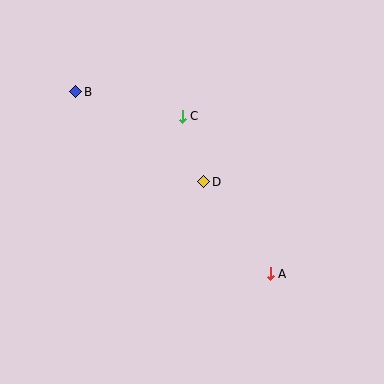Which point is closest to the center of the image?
Point D at (204, 182) is closest to the center.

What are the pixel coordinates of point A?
Point A is at (270, 274).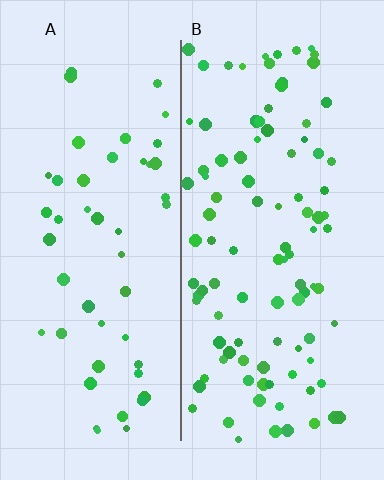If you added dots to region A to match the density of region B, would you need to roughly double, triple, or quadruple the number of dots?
Approximately double.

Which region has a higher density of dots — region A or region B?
B (the right).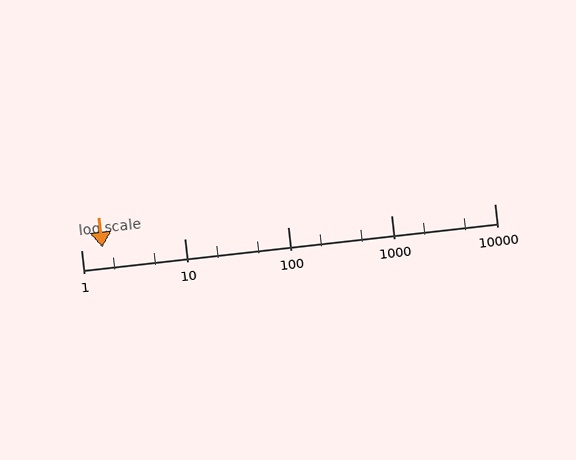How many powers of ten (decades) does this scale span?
The scale spans 4 decades, from 1 to 10000.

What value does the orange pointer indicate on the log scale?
The pointer indicates approximately 1.6.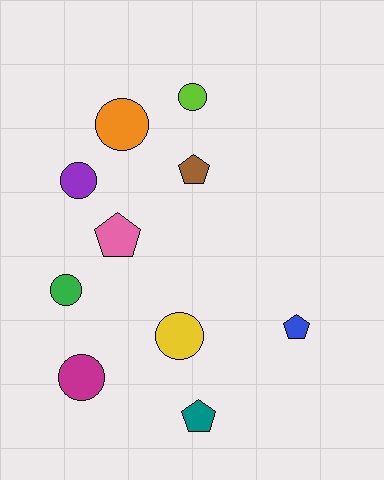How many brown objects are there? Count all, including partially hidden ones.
There is 1 brown object.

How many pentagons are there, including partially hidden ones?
There are 4 pentagons.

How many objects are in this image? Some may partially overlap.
There are 10 objects.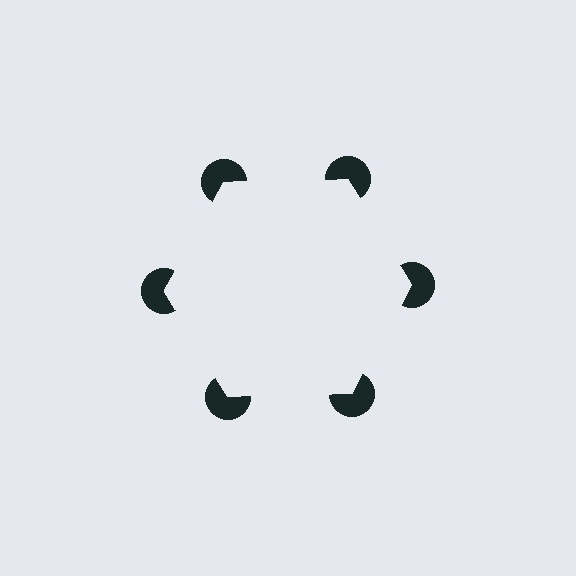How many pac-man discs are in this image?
There are 6 — one at each vertex of the illusory hexagon.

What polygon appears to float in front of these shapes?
An illusory hexagon — its edges are inferred from the aligned wedge cuts in the pac-man discs, not physically drawn.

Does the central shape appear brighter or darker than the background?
It typically appears slightly brighter than the background, even though no actual brightness change is drawn.